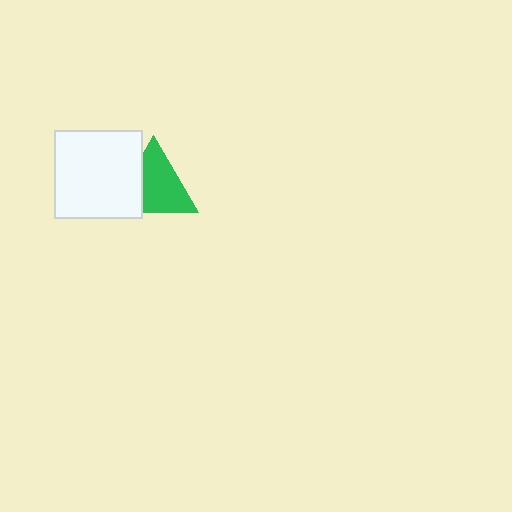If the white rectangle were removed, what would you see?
You would see the complete green triangle.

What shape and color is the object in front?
The object in front is a white rectangle.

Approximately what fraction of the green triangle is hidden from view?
Roughly 30% of the green triangle is hidden behind the white rectangle.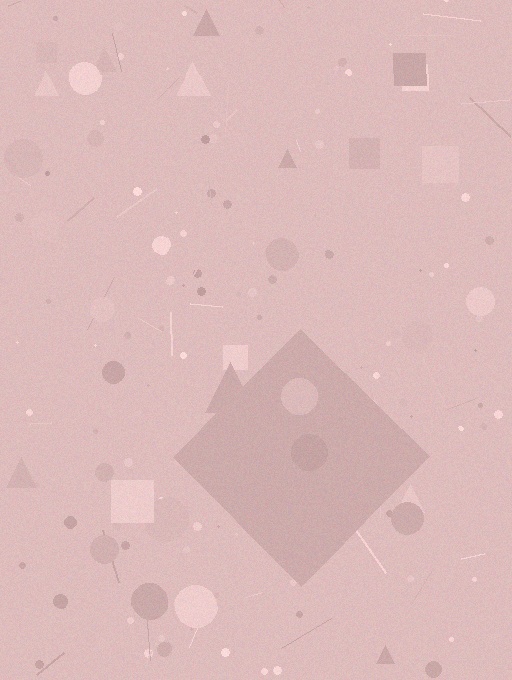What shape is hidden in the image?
A diamond is hidden in the image.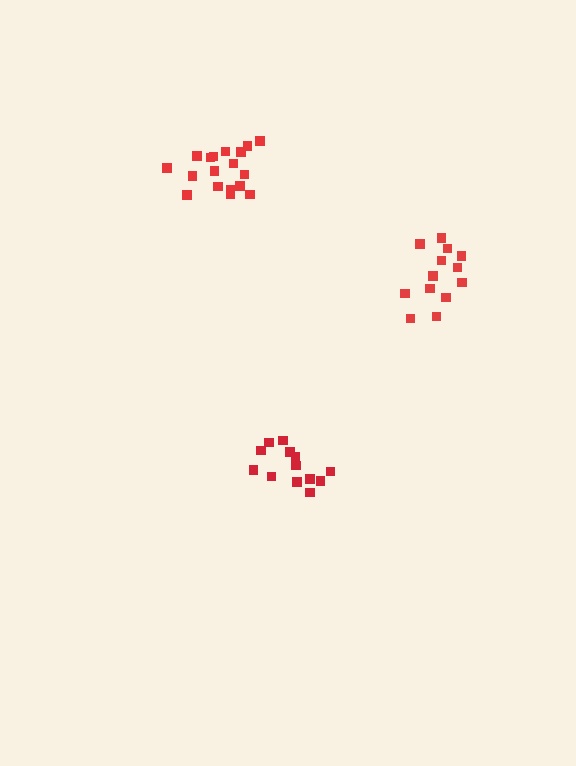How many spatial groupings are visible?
There are 3 spatial groupings.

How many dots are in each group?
Group 1: 18 dots, Group 2: 13 dots, Group 3: 13 dots (44 total).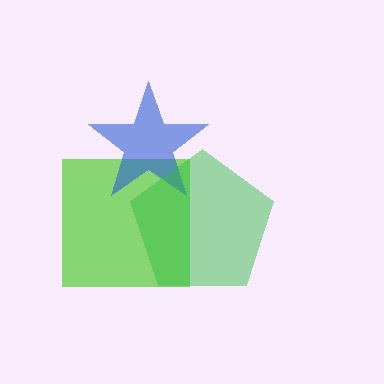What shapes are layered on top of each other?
The layered shapes are: a lime square, a blue star, a green pentagon.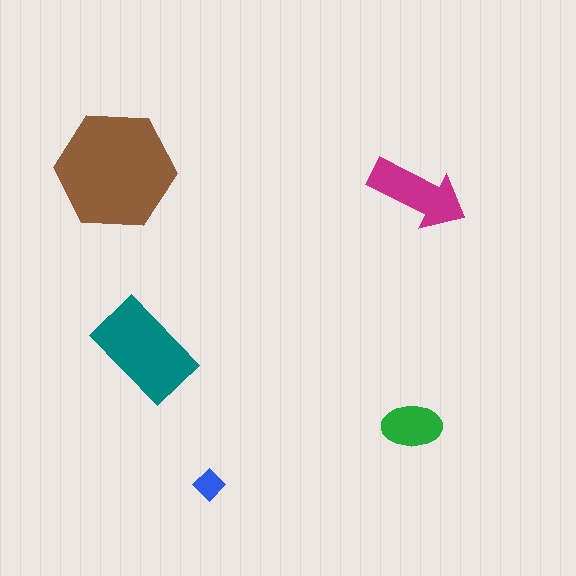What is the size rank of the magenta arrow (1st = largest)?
3rd.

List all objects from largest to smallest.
The brown hexagon, the teal rectangle, the magenta arrow, the green ellipse, the blue diamond.